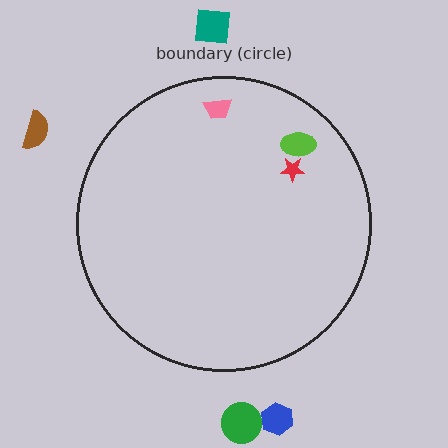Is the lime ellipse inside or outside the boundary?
Inside.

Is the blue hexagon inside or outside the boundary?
Outside.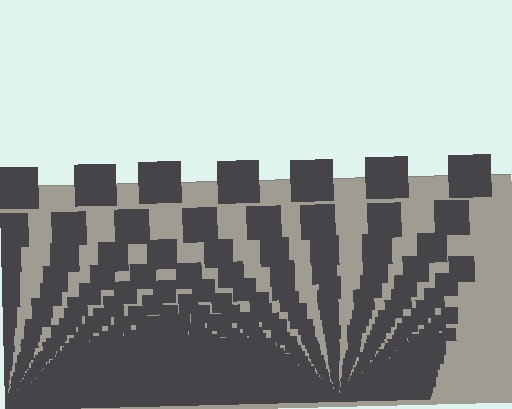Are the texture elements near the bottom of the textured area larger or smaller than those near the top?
Smaller. The gradient is inverted — elements near the bottom are smaller and denser.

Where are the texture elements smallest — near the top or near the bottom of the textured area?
Near the bottom.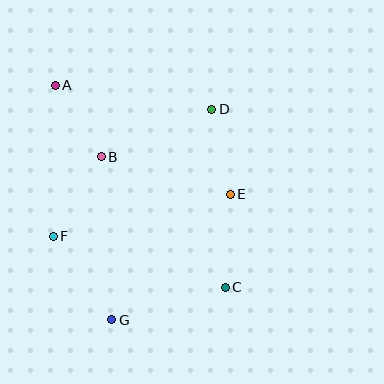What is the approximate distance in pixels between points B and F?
The distance between B and F is approximately 93 pixels.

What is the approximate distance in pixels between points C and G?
The distance between C and G is approximately 118 pixels.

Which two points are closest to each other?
Points A and B are closest to each other.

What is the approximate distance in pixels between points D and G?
The distance between D and G is approximately 233 pixels.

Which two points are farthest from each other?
Points A and C are farthest from each other.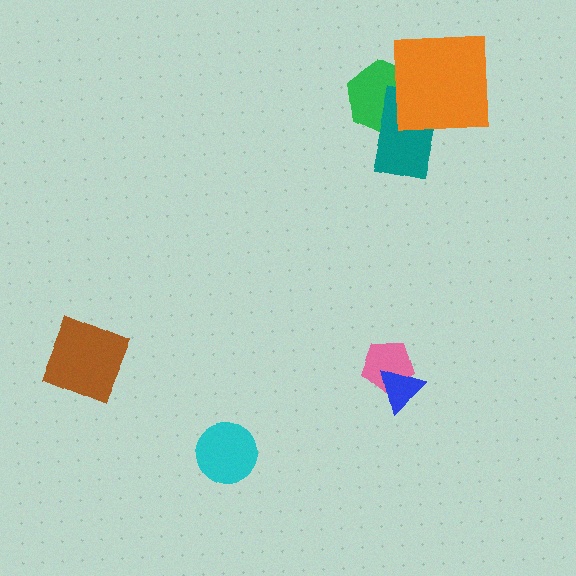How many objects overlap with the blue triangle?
1 object overlaps with the blue triangle.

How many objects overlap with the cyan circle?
0 objects overlap with the cyan circle.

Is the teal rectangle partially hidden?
Yes, it is partially covered by another shape.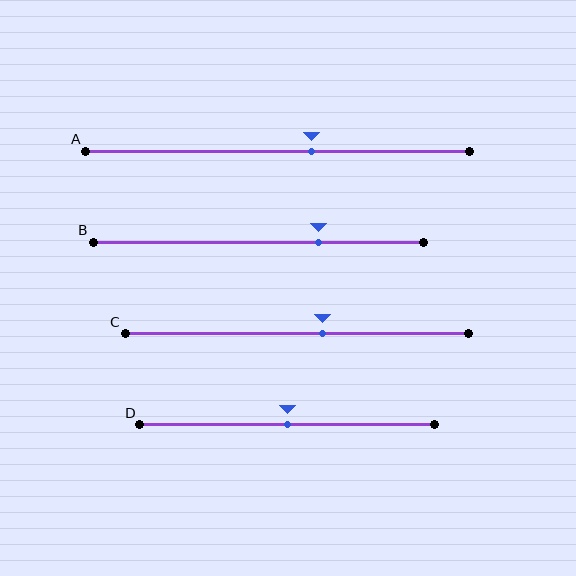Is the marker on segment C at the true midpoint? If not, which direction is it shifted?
No, the marker on segment C is shifted to the right by about 7% of the segment length.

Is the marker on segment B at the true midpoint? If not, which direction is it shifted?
No, the marker on segment B is shifted to the right by about 18% of the segment length.